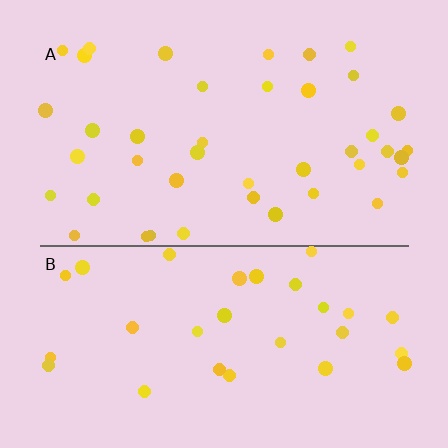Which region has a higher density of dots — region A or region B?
A (the top).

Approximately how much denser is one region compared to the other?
Approximately 1.3× — region A over region B.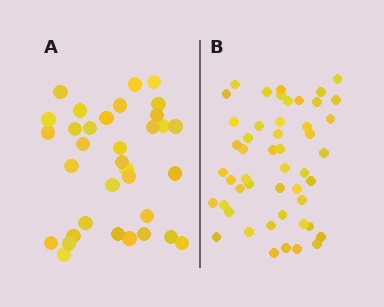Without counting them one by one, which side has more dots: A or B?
Region B (the right region) has more dots.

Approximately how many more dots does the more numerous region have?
Region B has approximately 15 more dots than region A.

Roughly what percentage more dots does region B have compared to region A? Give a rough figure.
About 45% more.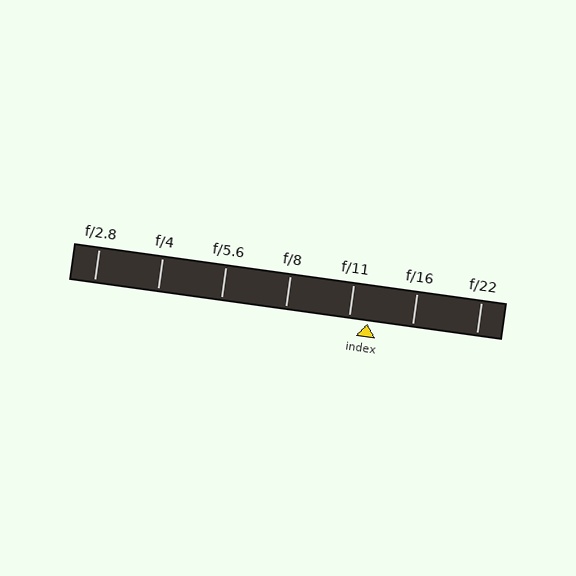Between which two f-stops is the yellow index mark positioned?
The index mark is between f/11 and f/16.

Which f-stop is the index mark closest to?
The index mark is closest to f/11.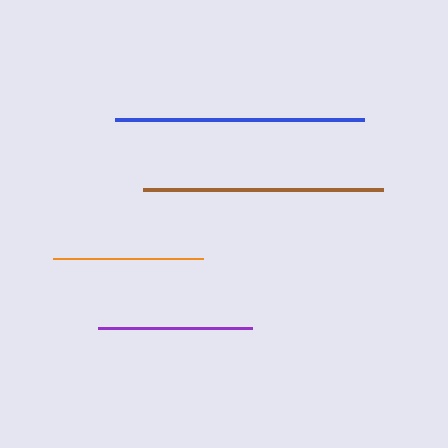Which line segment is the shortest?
The orange line is the shortest at approximately 149 pixels.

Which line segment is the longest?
The blue line is the longest at approximately 249 pixels.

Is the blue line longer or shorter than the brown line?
The blue line is longer than the brown line.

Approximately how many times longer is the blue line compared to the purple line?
The blue line is approximately 1.6 times the length of the purple line.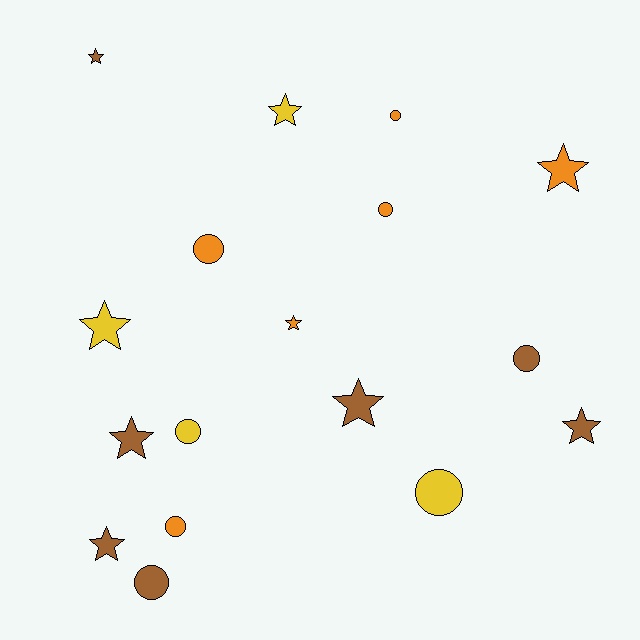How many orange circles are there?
There are 4 orange circles.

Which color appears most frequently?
Brown, with 7 objects.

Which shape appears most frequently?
Star, with 9 objects.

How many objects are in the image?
There are 17 objects.